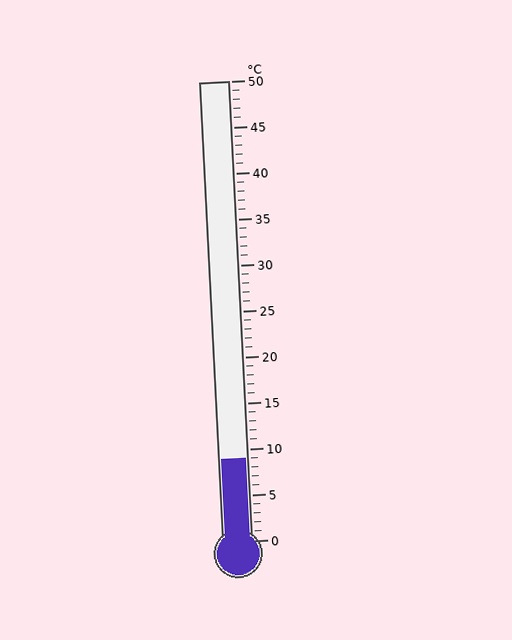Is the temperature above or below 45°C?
The temperature is below 45°C.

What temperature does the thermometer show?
The thermometer shows approximately 9°C.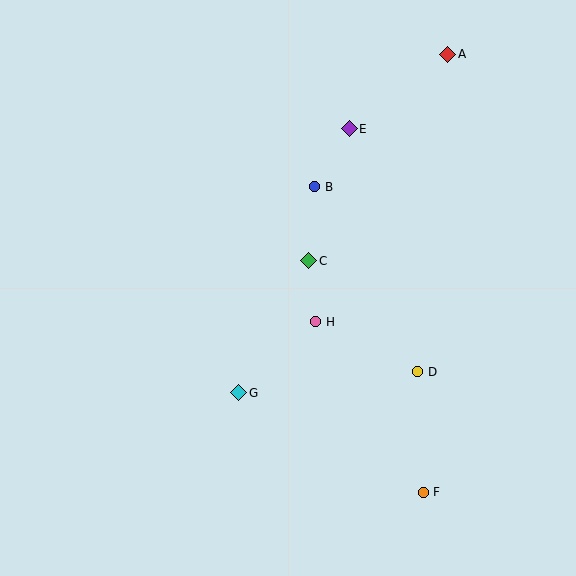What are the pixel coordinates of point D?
Point D is at (418, 372).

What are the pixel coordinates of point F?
Point F is at (423, 492).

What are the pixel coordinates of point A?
Point A is at (448, 54).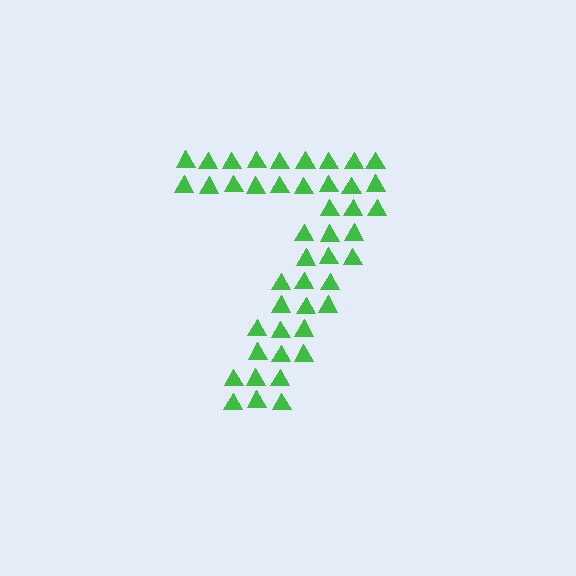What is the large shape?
The large shape is the digit 7.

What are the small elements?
The small elements are triangles.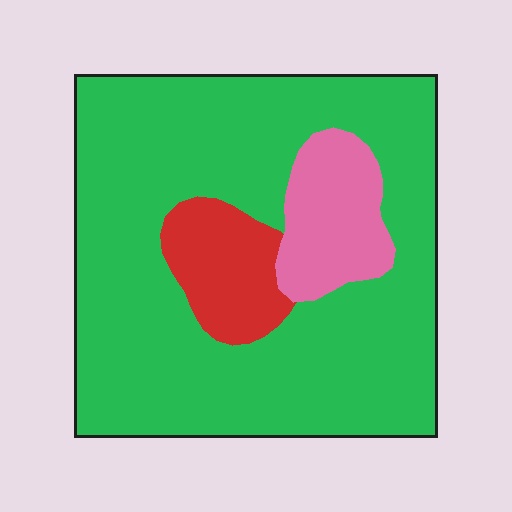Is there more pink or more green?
Green.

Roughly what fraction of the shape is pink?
Pink covers around 10% of the shape.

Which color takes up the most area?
Green, at roughly 80%.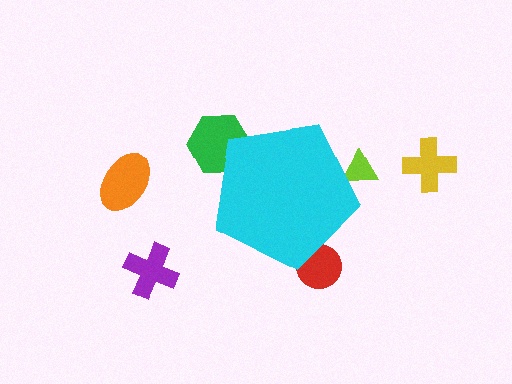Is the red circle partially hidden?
Yes, the red circle is partially hidden behind the cyan pentagon.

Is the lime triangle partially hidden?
Yes, the lime triangle is partially hidden behind the cyan pentagon.